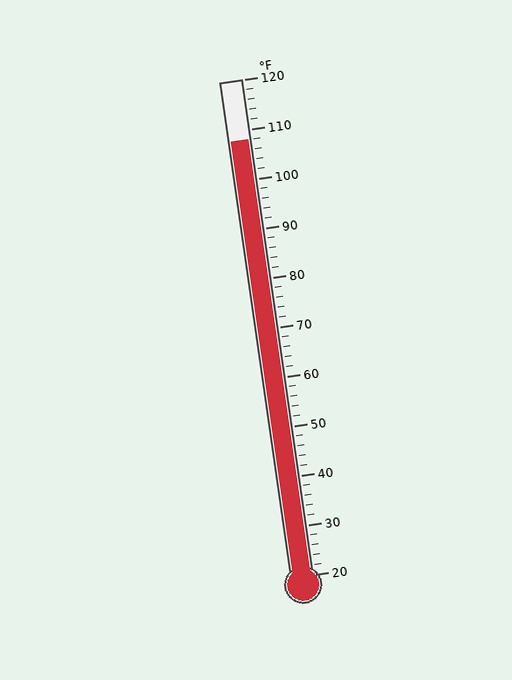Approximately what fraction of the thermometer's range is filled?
The thermometer is filled to approximately 90% of its range.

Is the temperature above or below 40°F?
The temperature is above 40°F.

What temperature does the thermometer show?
The thermometer shows approximately 108°F.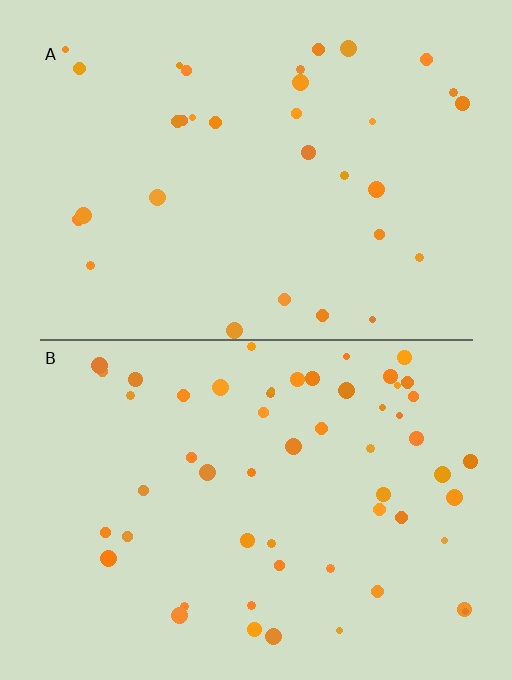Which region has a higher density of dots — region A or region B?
B (the bottom).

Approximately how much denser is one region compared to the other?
Approximately 1.7× — region B over region A.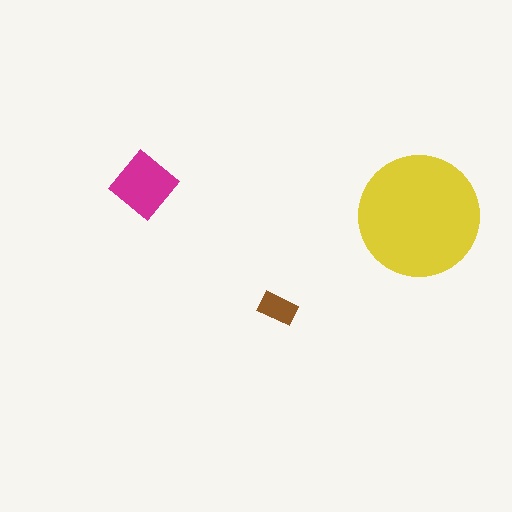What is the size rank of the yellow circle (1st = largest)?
1st.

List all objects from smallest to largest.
The brown rectangle, the magenta diamond, the yellow circle.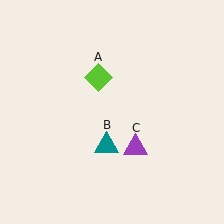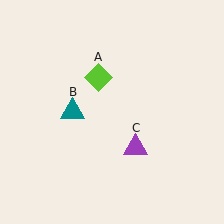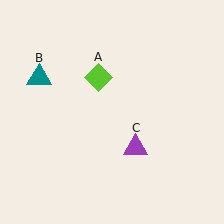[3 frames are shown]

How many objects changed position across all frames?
1 object changed position: teal triangle (object B).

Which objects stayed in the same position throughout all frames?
Lime diamond (object A) and purple triangle (object C) remained stationary.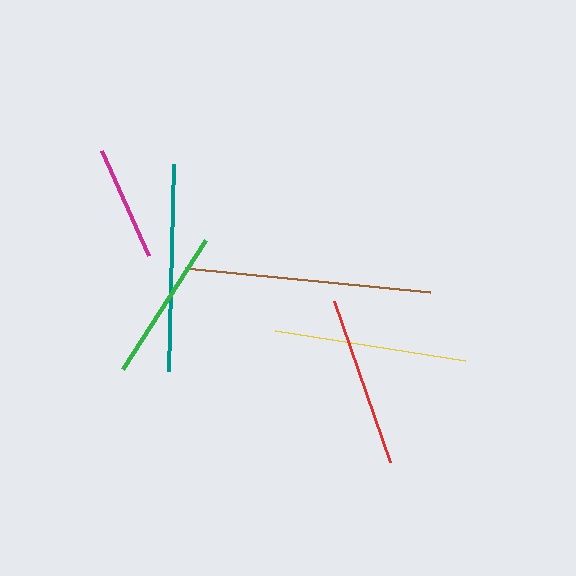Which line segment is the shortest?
The magenta line is the shortest at approximately 115 pixels.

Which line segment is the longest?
The brown line is the longest at approximately 247 pixels.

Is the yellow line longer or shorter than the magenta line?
The yellow line is longer than the magenta line.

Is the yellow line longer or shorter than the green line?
The yellow line is longer than the green line.